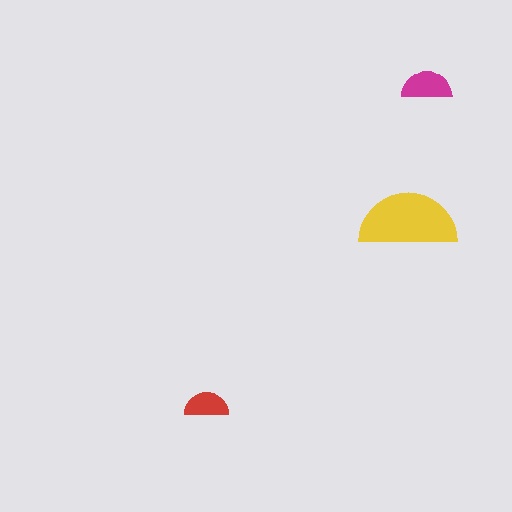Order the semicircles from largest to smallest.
the yellow one, the magenta one, the red one.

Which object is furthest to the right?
The magenta semicircle is rightmost.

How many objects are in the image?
There are 3 objects in the image.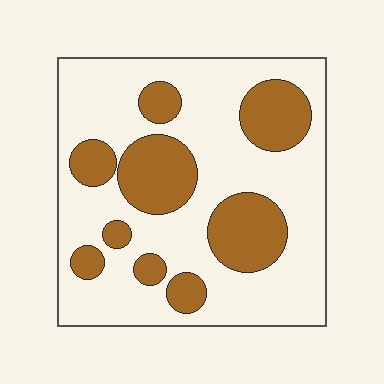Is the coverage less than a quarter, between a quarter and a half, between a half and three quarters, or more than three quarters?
Between a quarter and a half.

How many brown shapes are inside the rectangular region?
9.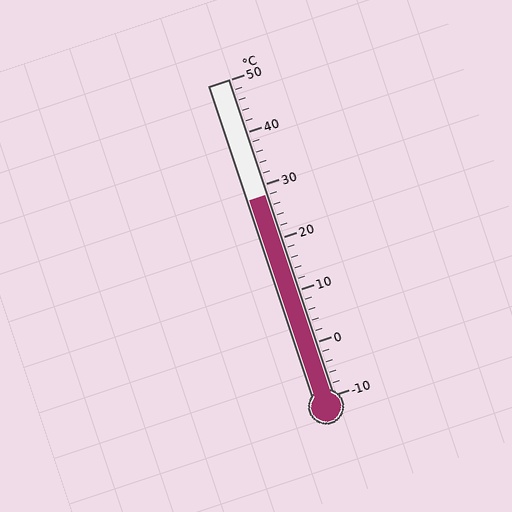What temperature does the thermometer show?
The thermometer shows approximately 28°C.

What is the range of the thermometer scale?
The thermometer scale ranges from -10°C to 50°C.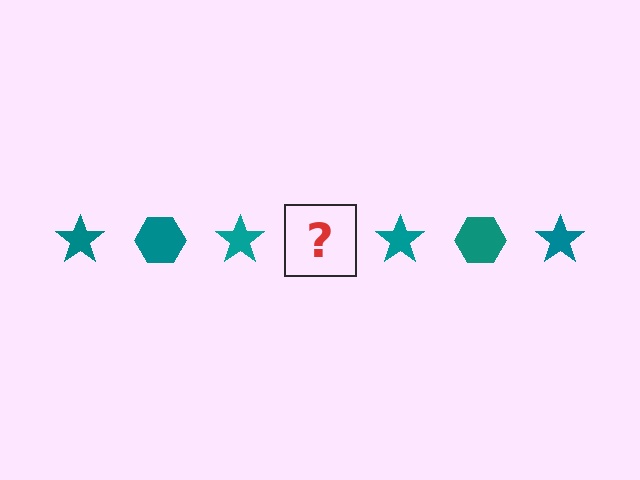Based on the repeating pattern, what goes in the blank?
The blank should be a teal hexagon.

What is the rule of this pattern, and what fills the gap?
The rule is that the pattern cycles through star, hexagon shapes in teal. The gap should be filled with a teal hexagon.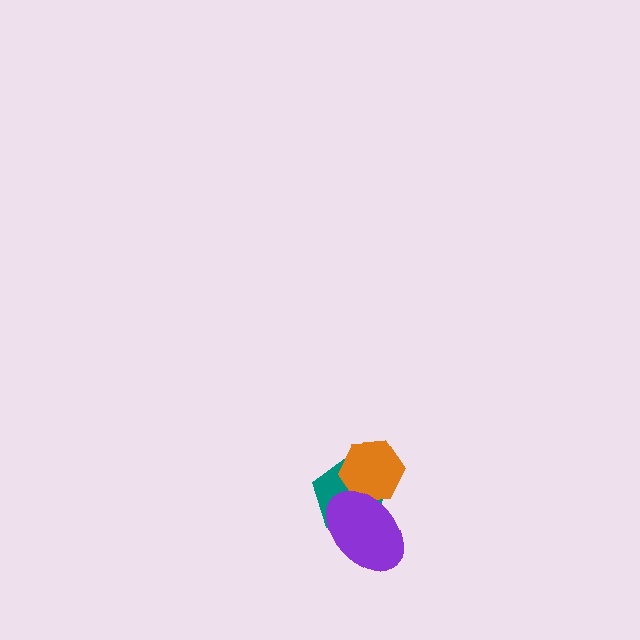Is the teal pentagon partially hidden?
Yes, it is partially covered by another shape.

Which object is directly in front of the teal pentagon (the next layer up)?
The orange hexagon is directly in front of the teal pentagon.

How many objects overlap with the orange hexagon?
2 objects overlap with the orange hexagon.